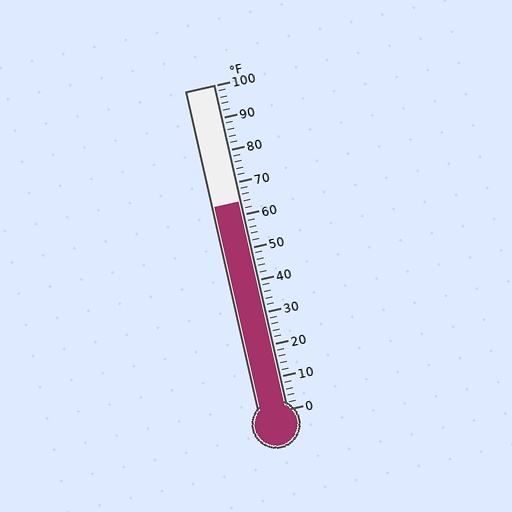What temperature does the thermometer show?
The thermometer shows approximately 64°F.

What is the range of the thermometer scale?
The thermometer scale ranges from 0°F to 100°F.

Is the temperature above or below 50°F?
The temperature is above 50°F.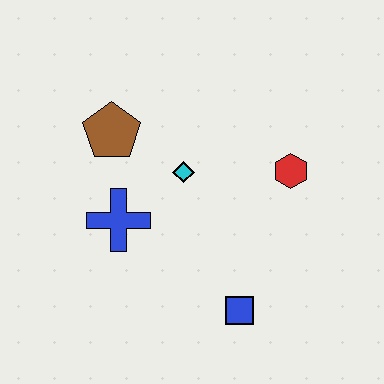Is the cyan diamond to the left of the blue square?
Yes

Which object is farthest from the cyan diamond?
The blue square is farthest from the cyan diamond.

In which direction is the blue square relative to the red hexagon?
The blue square is below the red hexagon.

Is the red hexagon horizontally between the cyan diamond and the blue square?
No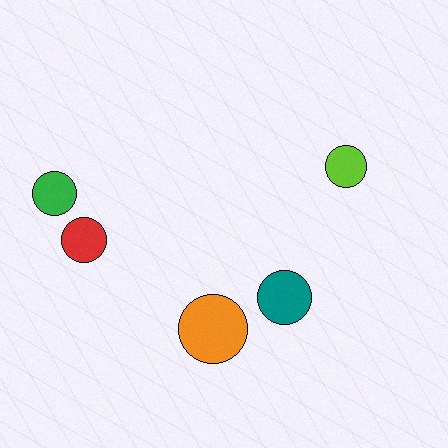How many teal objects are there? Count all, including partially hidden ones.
There is 1 teal object.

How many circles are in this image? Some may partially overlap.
There are 5 circles.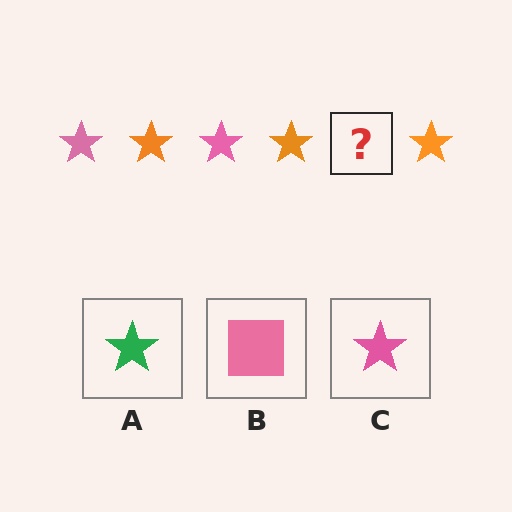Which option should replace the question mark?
Option C.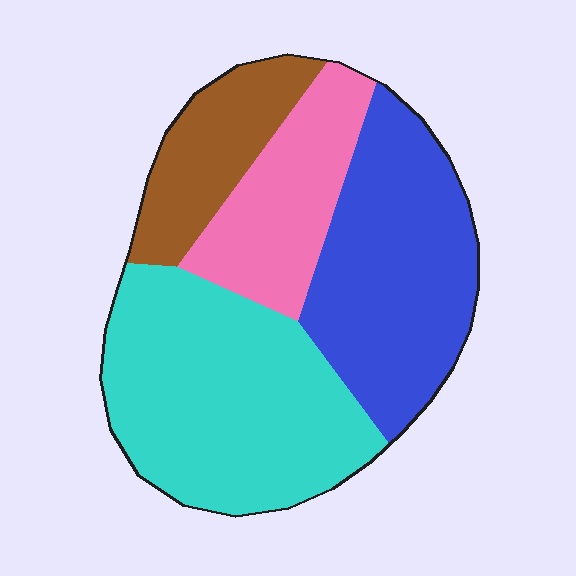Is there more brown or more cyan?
Cyan.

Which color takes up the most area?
Cyan, at roughly 40%.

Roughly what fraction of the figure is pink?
Pink covers 18% of the figure.